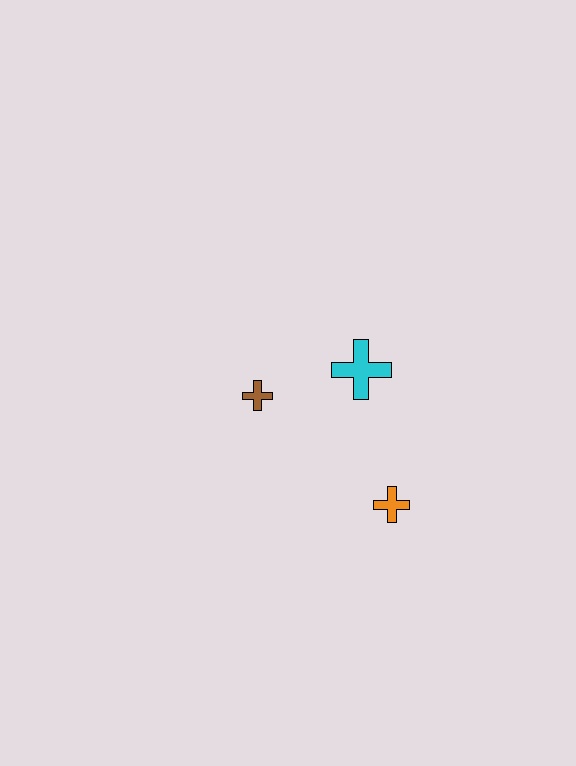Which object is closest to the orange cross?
The cyan cross is closest to the orange cross.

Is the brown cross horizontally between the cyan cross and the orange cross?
No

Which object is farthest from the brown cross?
The orange cross is farthest from the brown cross.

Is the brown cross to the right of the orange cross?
No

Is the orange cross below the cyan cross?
Yes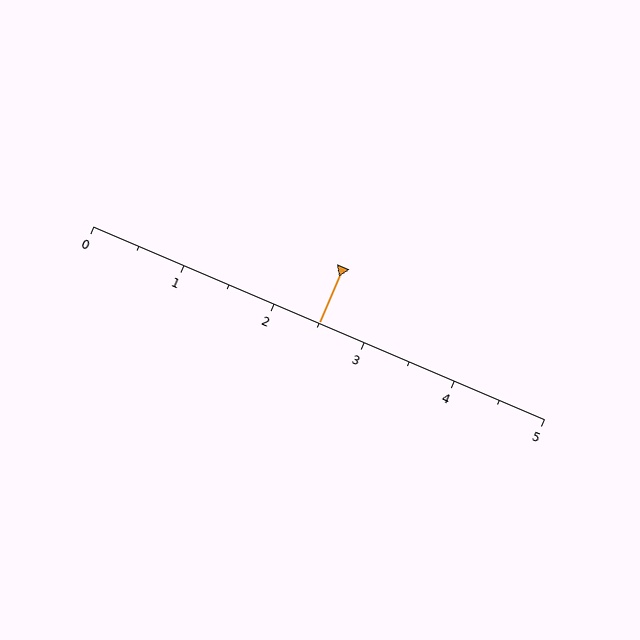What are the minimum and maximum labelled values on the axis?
The axis runs from 0 to 5.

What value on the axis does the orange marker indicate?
The marker indicates approximately 2.5.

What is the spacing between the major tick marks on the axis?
The major ticks are spaced 1 apart.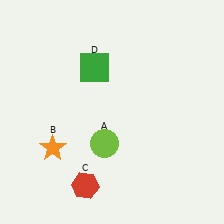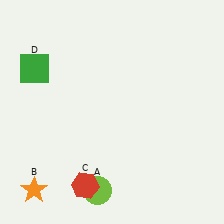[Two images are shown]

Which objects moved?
The objects that moved are: the lime circle (A), the orange star (B), the green square (D).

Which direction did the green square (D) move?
The green square (D) moved left.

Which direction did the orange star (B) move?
The orange star (B) moved down.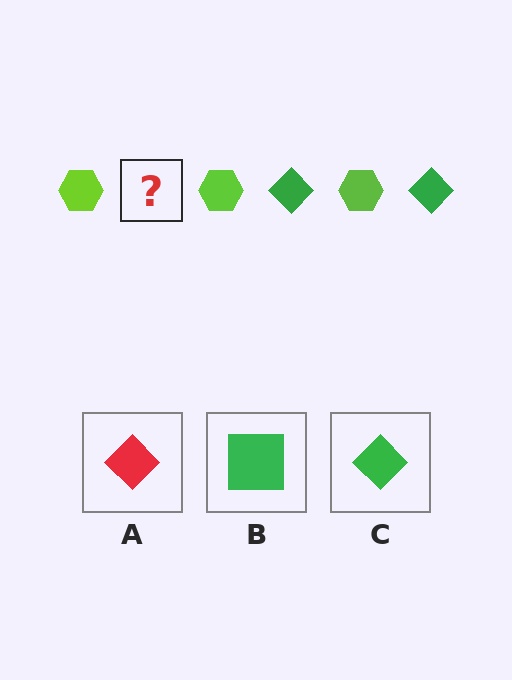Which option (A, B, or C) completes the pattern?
C.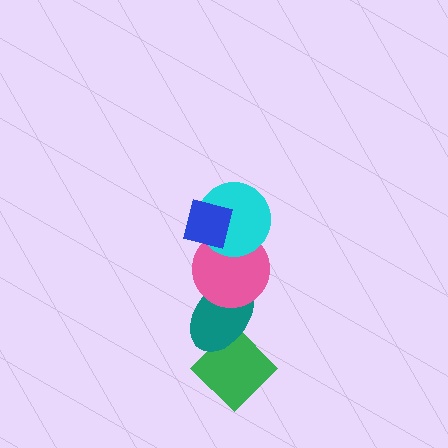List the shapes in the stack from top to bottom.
From top to bottom: the blue square, the cyan circle, the pink circle, the teal ellipse, the green diamond.